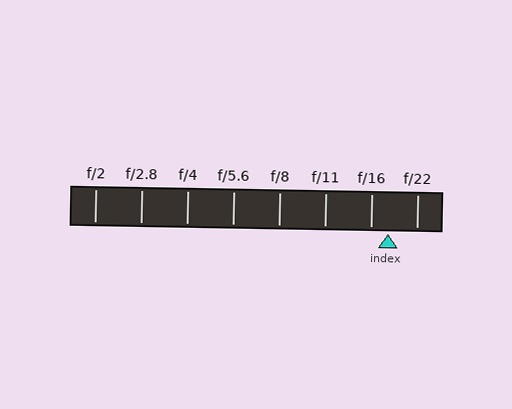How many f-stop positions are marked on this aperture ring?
There are 8 f-stop positions marked.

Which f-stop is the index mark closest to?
The index mark is closest to f/16.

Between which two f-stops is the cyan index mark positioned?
The index mark is between f/16 and f/22.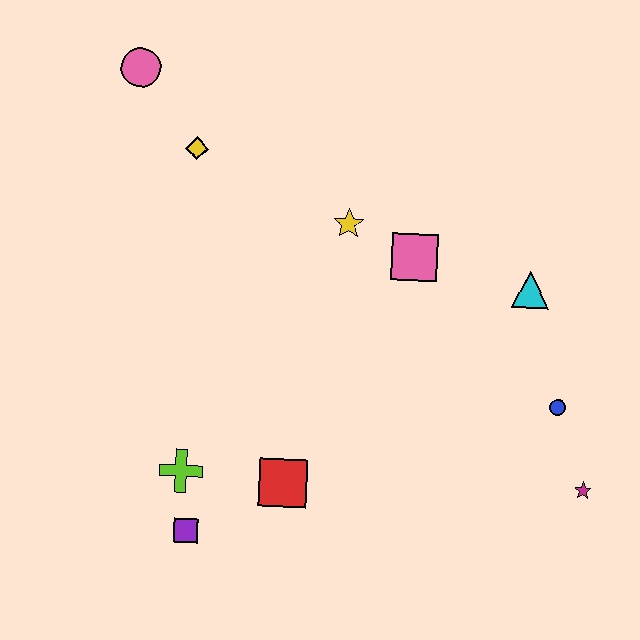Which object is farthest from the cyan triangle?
The pink circle is farthest from the cyan triangle.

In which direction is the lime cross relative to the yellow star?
The lime cross is below the yellow star.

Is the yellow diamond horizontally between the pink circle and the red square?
Yes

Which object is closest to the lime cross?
The purple square is closest to the lime cross.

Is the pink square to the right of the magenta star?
No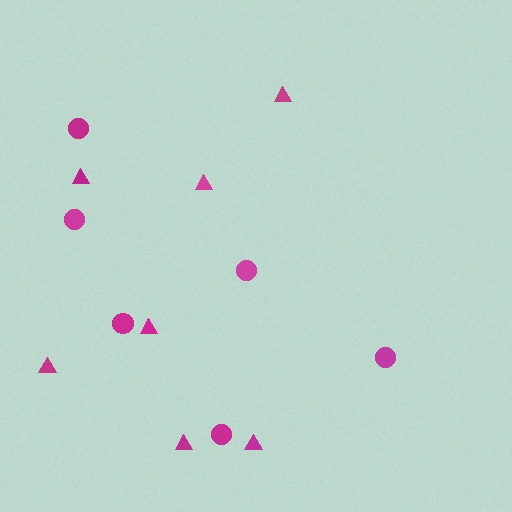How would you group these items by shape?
There are 2 groups: one group of triangles (7) and one group of circles (6).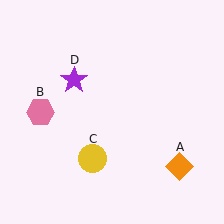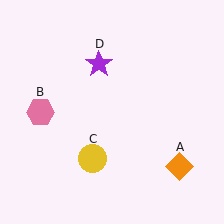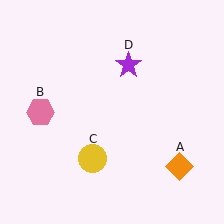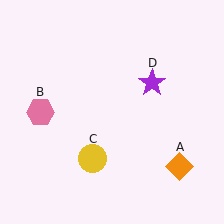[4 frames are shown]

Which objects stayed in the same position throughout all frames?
Orange diamond (object A) and pink hexagon (object B) and yellow circle (object C) remained stationary.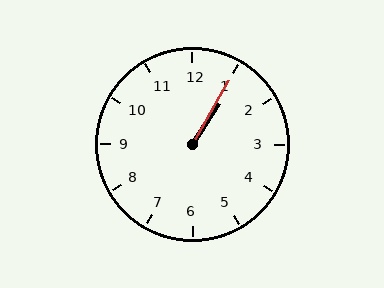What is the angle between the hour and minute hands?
Approximately 2 degrees.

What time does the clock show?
1:05.